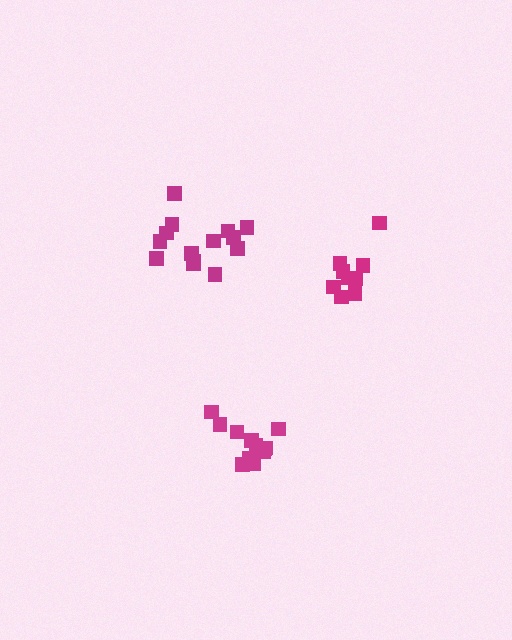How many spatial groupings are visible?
There are 3 spatial groupings.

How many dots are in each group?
Group 1: 14 dots, Group 2: 10 dots, Group 3: 13 dots (37 total).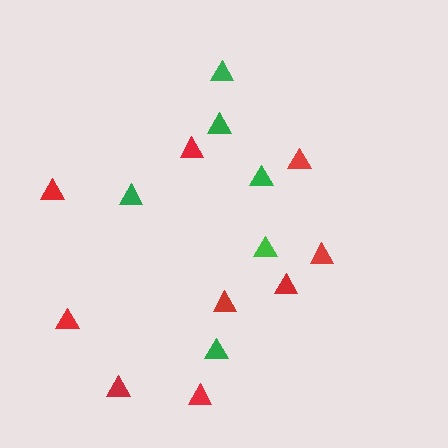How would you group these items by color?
There are 2 groups: one group of green triangles (6) and one group of red triangles (9).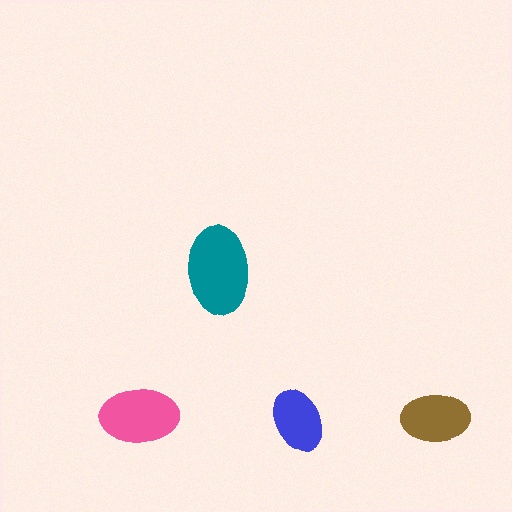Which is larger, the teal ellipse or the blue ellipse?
The teal one.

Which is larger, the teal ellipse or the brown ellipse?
The teal one.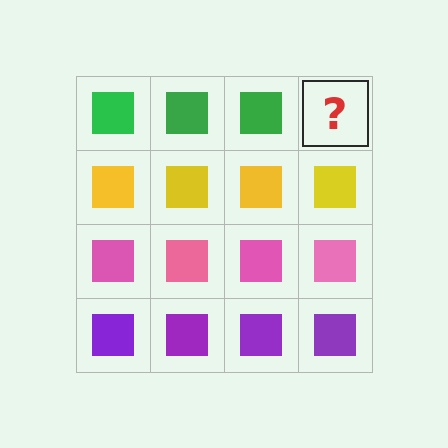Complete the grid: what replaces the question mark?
The question mark should be replaced with a green square.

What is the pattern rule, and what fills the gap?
The rule is that each row has a consistent color. The gap should be filled with a green square.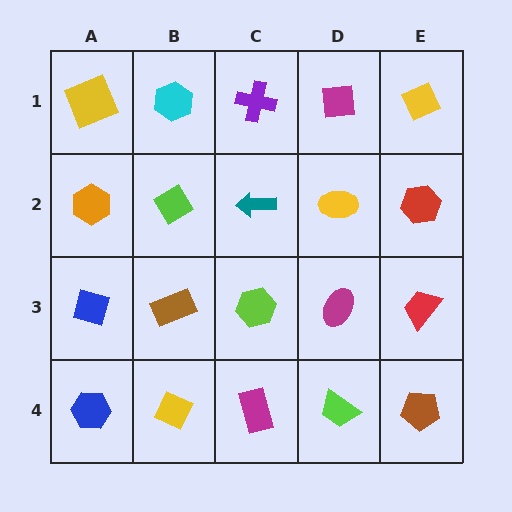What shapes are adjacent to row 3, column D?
A yellow ellipse (row 2, column D), a lime trapezoid (row 4, column D), a lime hexagon (row 3, column C), a red trapezoid (row 3, column E).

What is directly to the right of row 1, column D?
A yellow diamond.